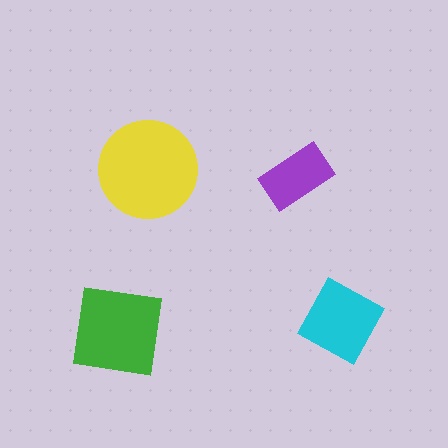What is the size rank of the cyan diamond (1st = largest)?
3rd.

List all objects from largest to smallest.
The yellow circle, the green square, the cyan diamond, the purple rectangle.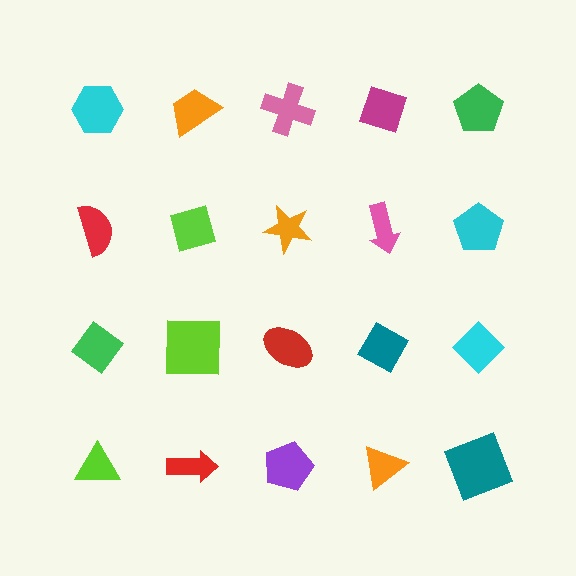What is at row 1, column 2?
An orange trapezoid.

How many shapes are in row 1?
5 shapes.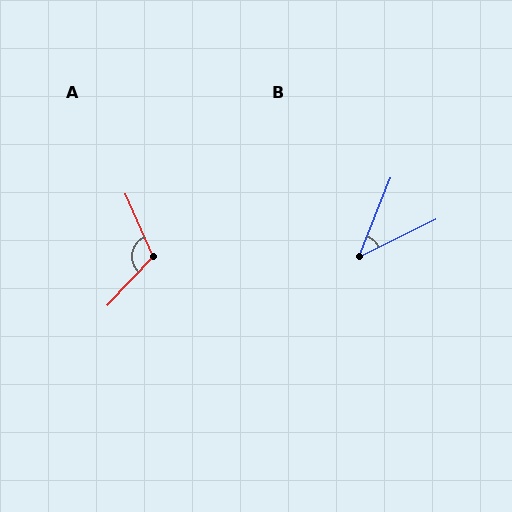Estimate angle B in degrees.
Approximately 42 degrees.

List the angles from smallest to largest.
B (42°), A (113°).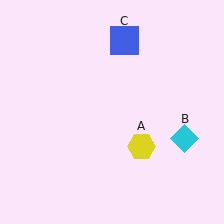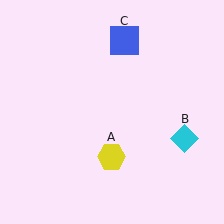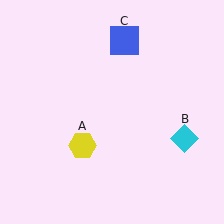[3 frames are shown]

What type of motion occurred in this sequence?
The yellow hexagon (object A) rotated clockwise around the center of the scene.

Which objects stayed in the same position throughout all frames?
Cyan diamond (object B) and blue square (object C) remained stationary.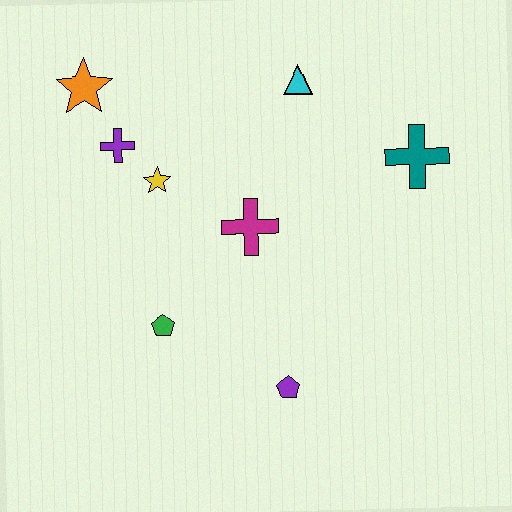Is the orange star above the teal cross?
Yes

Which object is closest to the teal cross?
The cyan triangle is closest to the teal cross.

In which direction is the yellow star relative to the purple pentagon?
The yellow star is above the purple pentagon.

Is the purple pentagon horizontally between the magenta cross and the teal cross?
Yes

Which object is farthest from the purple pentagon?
The orange star is farthest from the purple pentagon.